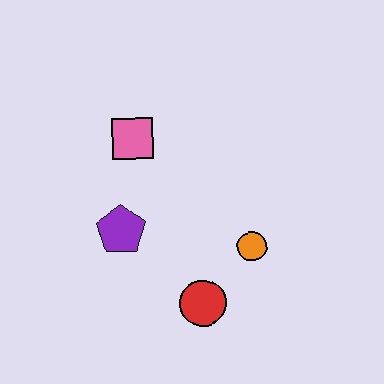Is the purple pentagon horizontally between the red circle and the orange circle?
No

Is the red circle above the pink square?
No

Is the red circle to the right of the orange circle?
No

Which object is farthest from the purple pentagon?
The orange circle is farthest from the purple pentagon.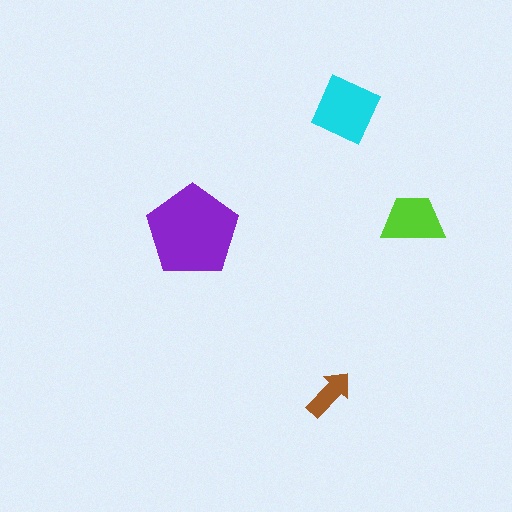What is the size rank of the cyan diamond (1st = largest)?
2nd.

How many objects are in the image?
There are 4 objects in the image.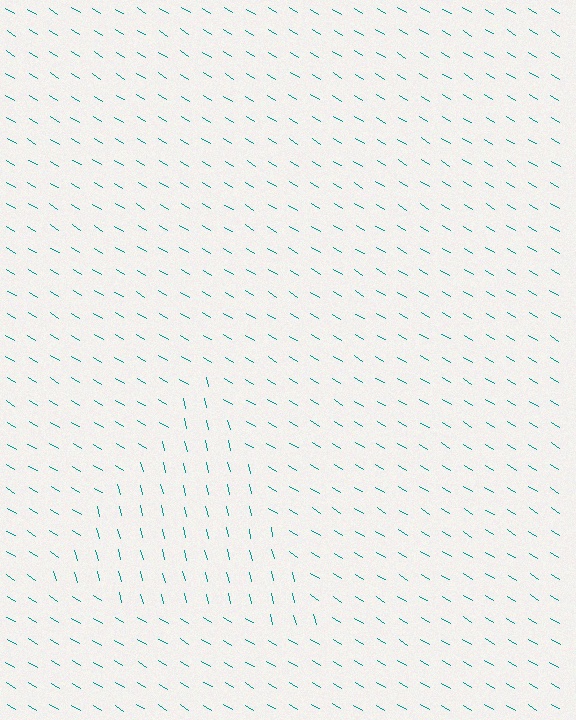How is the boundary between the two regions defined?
The boundary is defined purely by a change in line orientation (approximately 45 degrees difference). All lines are the same color and thickness.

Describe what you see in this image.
The image is filled with small teal line segments. A triangle region in the image has lines oriented differently from the surrounding lines, creating a visible texture boundary.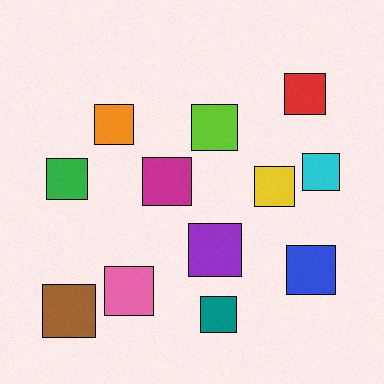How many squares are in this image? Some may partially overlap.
There are 12 squares.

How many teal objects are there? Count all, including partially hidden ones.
There is 1 teal object.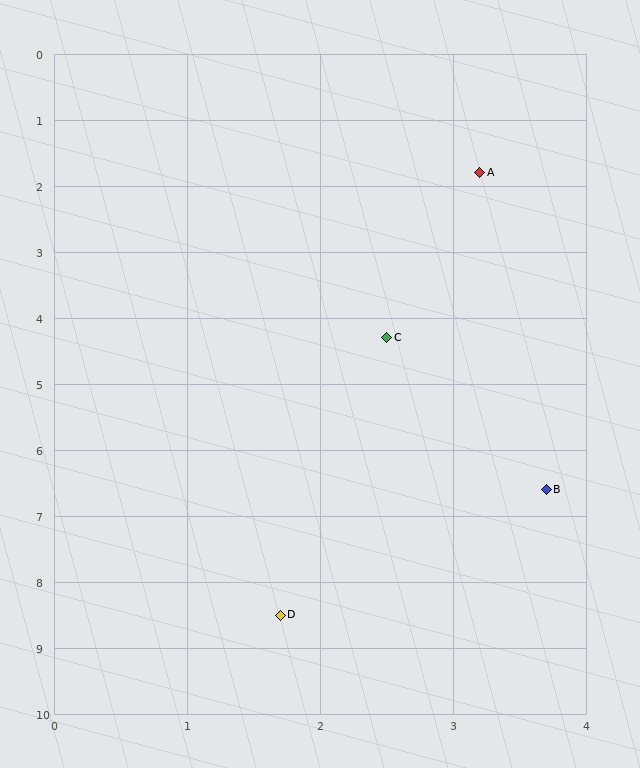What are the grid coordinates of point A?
Point A is at approximately (3.2, 1.8).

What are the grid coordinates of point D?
Point D is at approximately (1.7, 8.5).